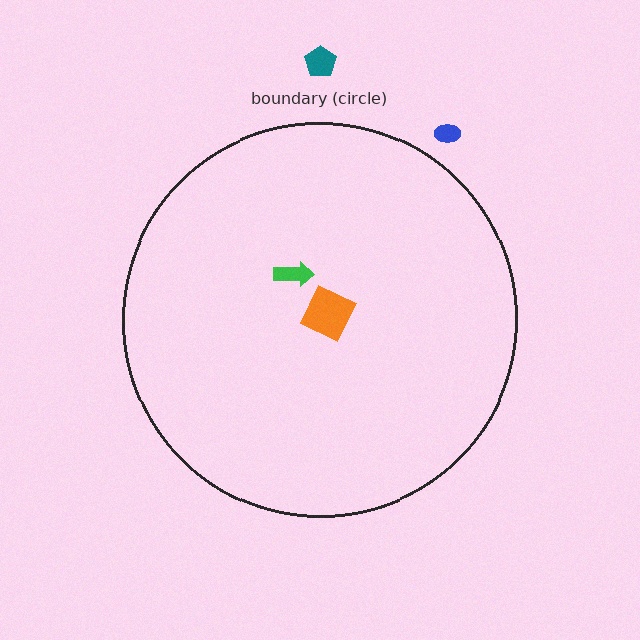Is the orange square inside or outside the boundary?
Inside.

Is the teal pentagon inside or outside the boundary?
Outside.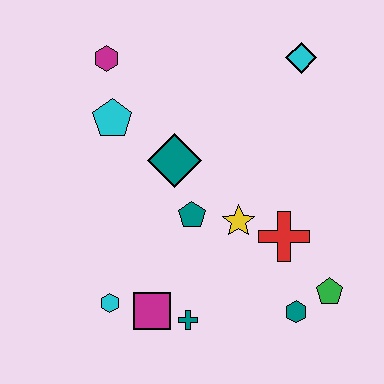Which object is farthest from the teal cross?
The cyan diamond is farthest from the teal cross.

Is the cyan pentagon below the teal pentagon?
No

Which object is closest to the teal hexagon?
The green pentagon is closest to the teal hexagon.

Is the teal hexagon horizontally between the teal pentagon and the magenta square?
No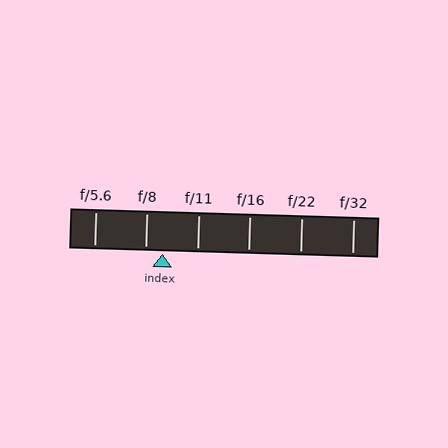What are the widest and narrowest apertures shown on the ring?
The widest aperture shown is f/5.6 and the narrowest is f/32.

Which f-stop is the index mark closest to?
The index mark is closest to f/8.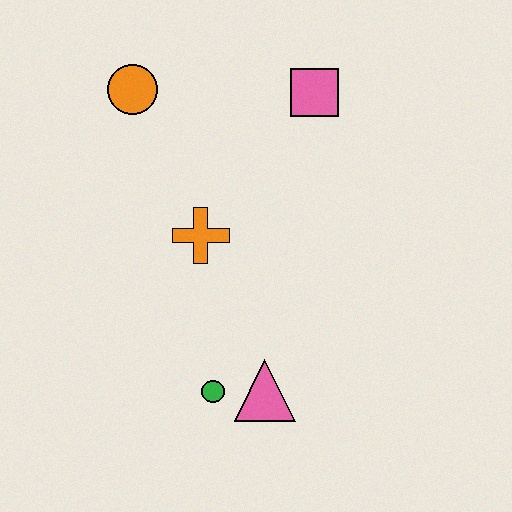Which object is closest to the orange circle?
The orange cross is closest to the orange circle.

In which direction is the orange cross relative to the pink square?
The orange cross is below the pink square.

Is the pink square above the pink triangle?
Yes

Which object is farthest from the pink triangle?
The orange circle is farthest from the pink triangle.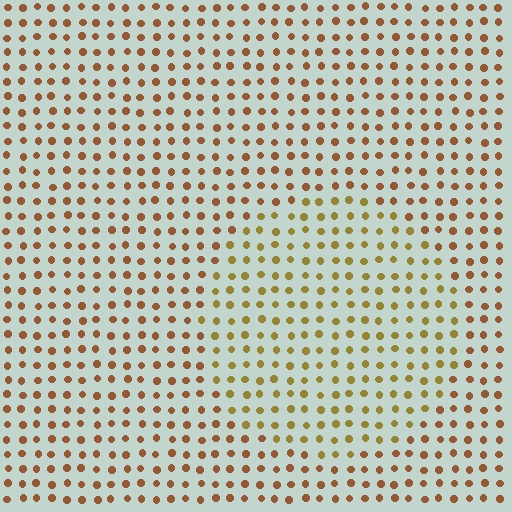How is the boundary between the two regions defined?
The boundary is defined purely by a slight shift in hue (about 28 degrees). Spacing, size, and orientation are identical on both sides.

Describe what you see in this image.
The image is filled with small brown elements in a uniform arrangement. A circle-shaped region is visible where the elements are tinted to a slightly different hue, forming a subtle color boundary.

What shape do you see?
I see a circle.